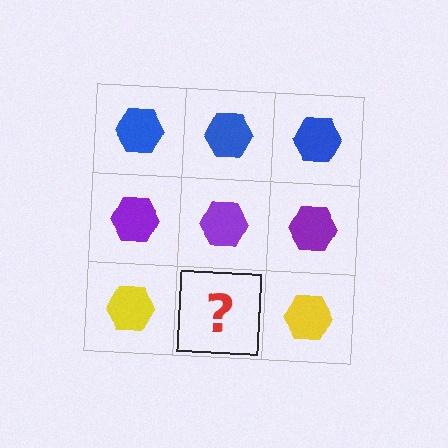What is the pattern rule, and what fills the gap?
The rule is that each row has a consistent color. The gap should be filled with a yellow hexagon.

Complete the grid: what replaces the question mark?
The question mark should be replaced with a yellow hexagon.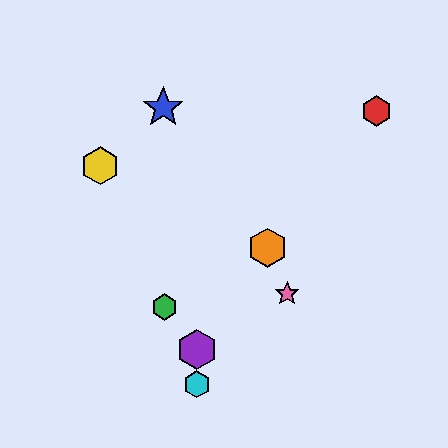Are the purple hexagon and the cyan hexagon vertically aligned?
Yes, both are at x≈197.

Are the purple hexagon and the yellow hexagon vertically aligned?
No, the purple hexagon is at x≈197 and the yellow hexagon is at x≈100.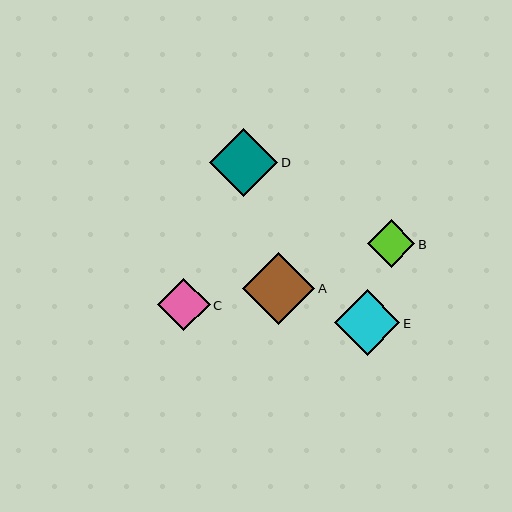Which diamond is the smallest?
Diamond B is the smallest with a size of approximately 48 pixels.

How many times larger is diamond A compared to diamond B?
Diamond A is approximately 1.5 times the size of diamond B.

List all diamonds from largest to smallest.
From largest to smallest: A, D, E, C, B.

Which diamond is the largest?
Diamond A is the largest with a size of approximately 72 pixels.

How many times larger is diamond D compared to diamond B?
Diamond D is approximately 1.4 times the size of diamond B.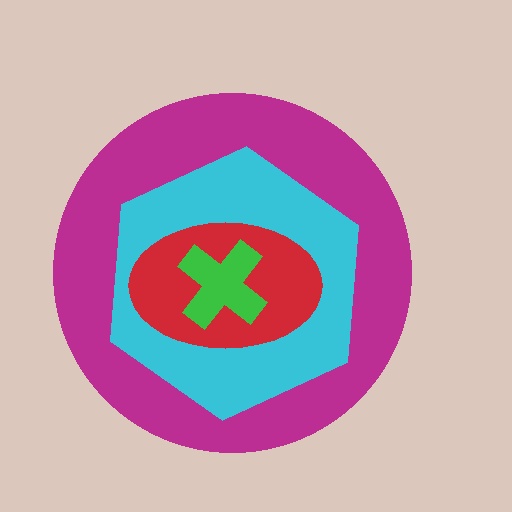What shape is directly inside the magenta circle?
The cyan hexagon.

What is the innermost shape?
The green cross.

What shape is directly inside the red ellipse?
The green cross.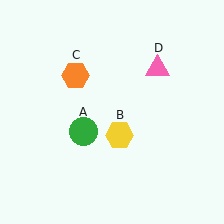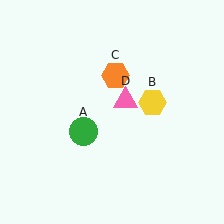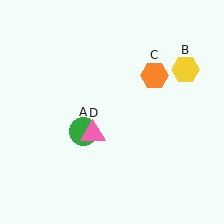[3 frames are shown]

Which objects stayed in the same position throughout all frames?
Green circle (object A) remained stationary.